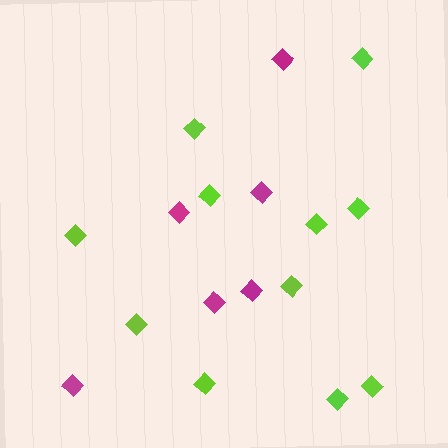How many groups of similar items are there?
There are 2 groups: one group of magenta diamonds (6) and one group of lime diamonds (11).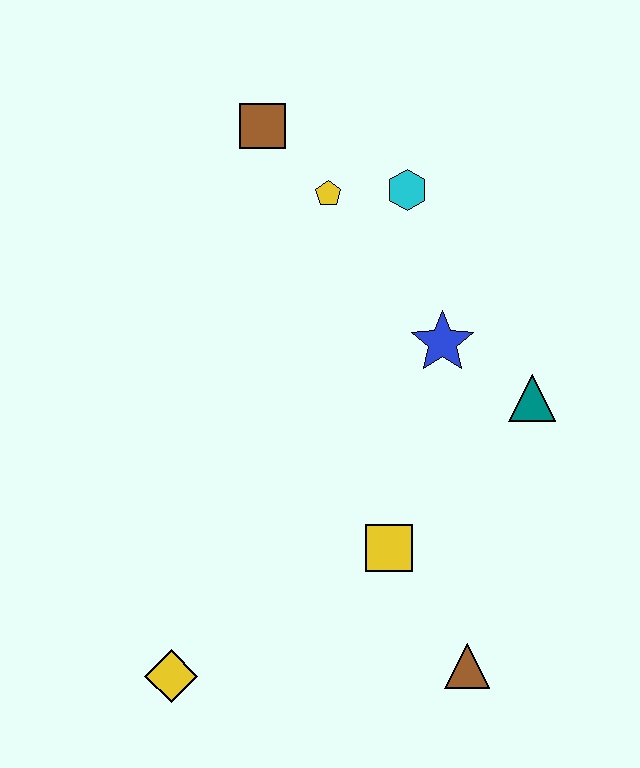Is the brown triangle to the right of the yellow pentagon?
Yes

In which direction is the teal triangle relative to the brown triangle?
The teal triangle is above the brown triangle.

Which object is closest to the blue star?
The teal triangle is closest to the blue star.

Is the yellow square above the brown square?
No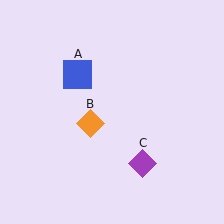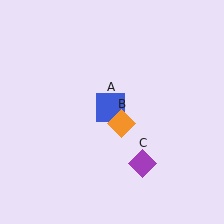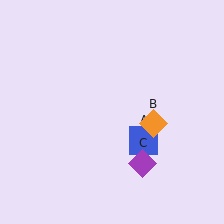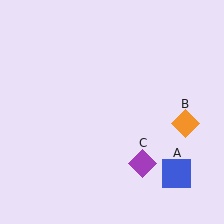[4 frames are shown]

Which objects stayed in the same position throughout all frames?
Purple diamond (object C) remained stationary.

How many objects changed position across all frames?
2 objects changed position: blue square (object A), orange diamond (object B).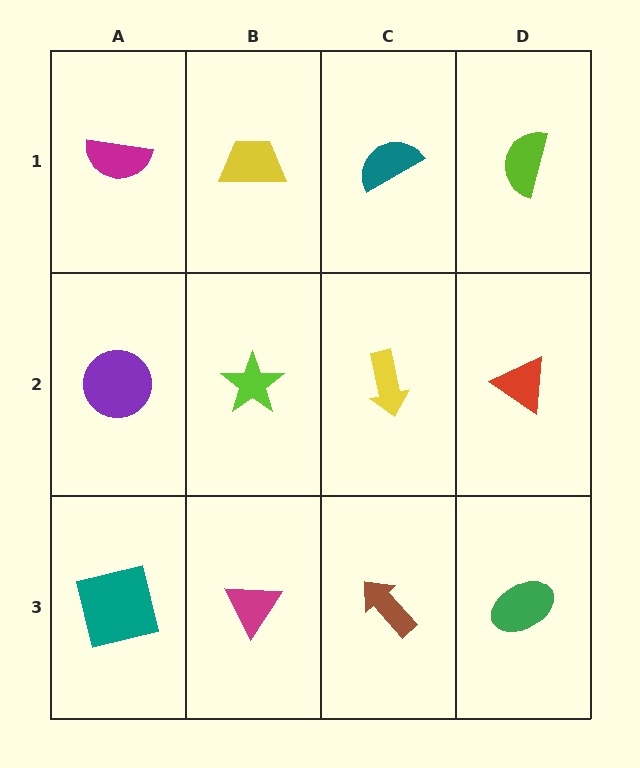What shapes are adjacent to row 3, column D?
A red triangle (row 2, column D), a brown arrow (row 3, column C).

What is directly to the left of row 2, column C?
A lime star.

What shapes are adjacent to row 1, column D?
A red triangle (row 2, column D), a teal semicircle (row 1, column C).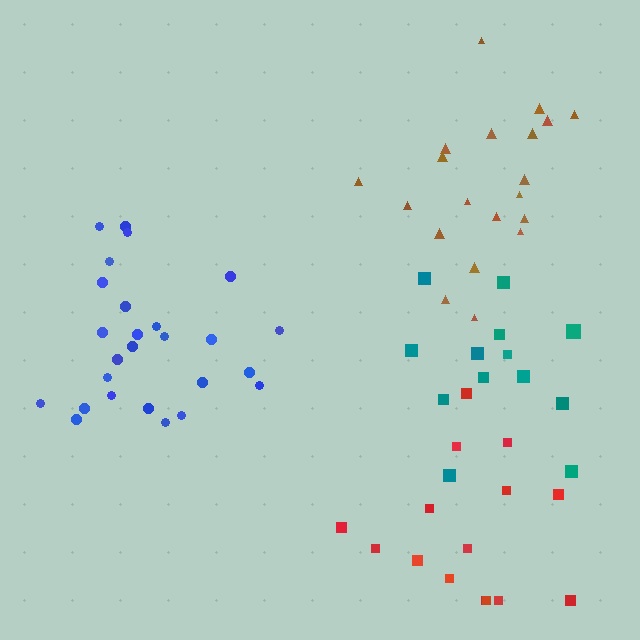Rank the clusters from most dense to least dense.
blue, brown, teal, red.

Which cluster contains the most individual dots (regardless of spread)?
Blue (26).